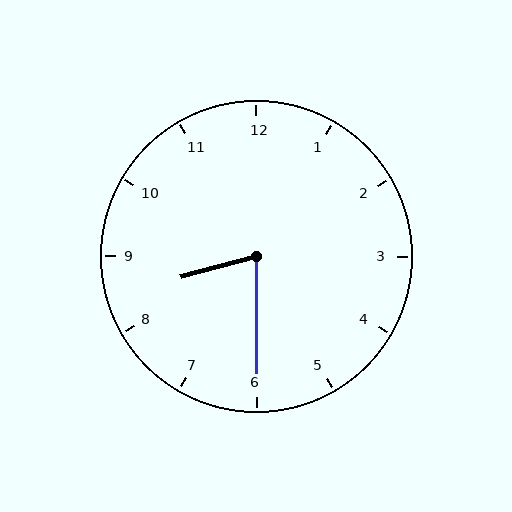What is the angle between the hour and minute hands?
Approximately 75 degrees.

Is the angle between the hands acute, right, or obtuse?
It is acute.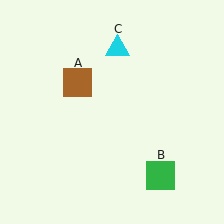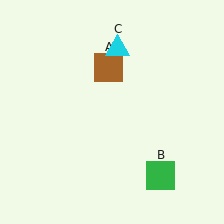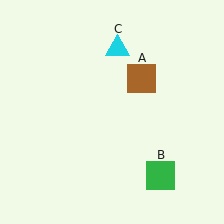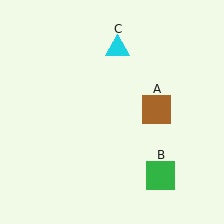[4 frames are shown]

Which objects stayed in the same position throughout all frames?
Green square (object B) and cyan triangle (object C) remained stationary.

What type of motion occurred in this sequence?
The brown square (object A) rotated clockwise around the center of the scene.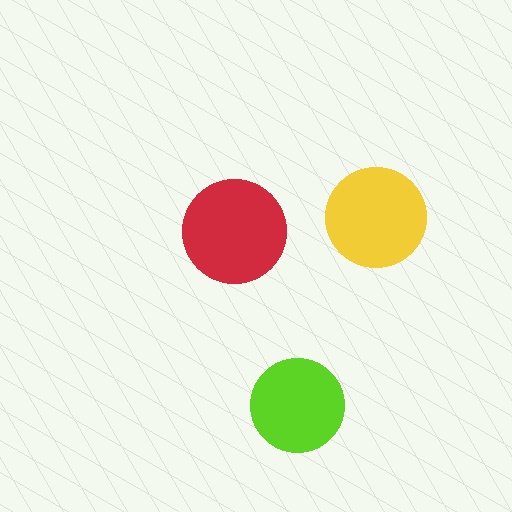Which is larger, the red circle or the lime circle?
The red one.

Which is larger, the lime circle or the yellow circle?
The yellow one.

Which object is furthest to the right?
The yellow circle is rightmost.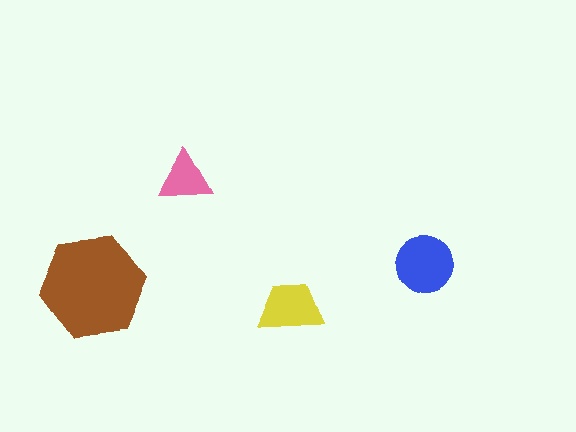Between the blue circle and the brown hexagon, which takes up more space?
The brown hexagon.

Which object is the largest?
The brown hexagon.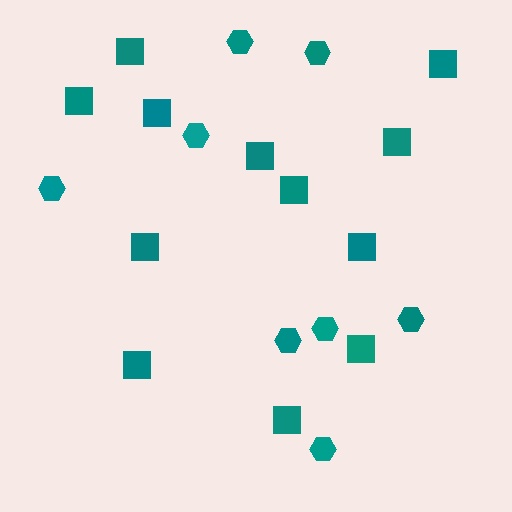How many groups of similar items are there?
There are 2 groups: one group of hexagons (8) and one group of squares (12).